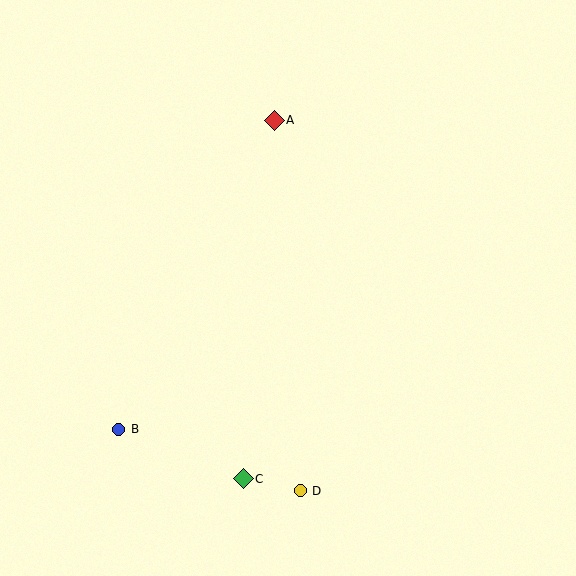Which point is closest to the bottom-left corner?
Point B is closest to the bottom-left corner.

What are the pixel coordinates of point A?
Point A is at (274, 120).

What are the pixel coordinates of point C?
Point C is at (243, 479).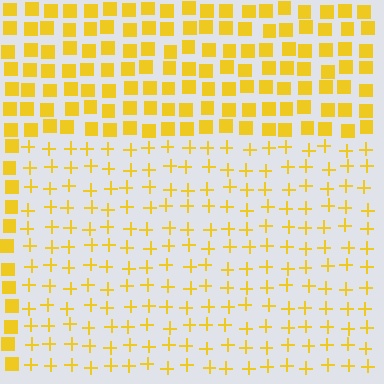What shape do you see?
I see a rectangle.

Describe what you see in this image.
The image is filled with small yellow elements arranged in a uniform grid. A rectangle-shaped region contains plus signs, while the surrounding area contains squares. The boundary is defined purely by the change in element shape.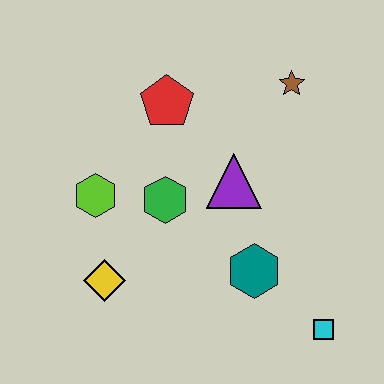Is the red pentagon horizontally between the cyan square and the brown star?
No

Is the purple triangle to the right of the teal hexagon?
No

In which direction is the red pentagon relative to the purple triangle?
The red pentagon is above the purple triangle.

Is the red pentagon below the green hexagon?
No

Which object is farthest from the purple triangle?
The cyan square is farthest from the purple triangle.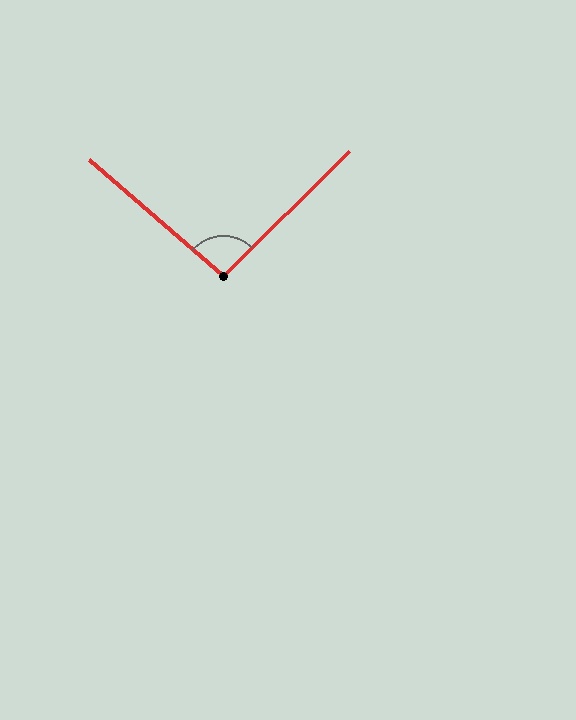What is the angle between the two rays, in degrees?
Approximately 94 degrees.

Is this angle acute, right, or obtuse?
It is approximately a right angle.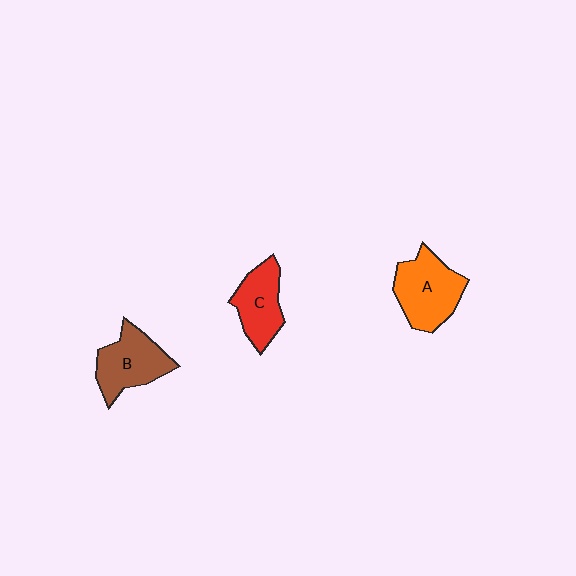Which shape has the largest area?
Shape A (orange).